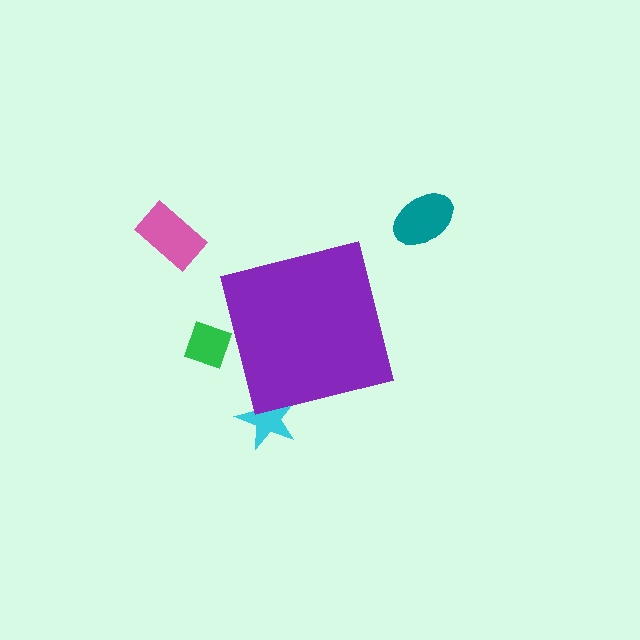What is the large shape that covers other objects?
A purple square.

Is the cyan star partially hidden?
Yes, the cyan star is partially hidden behind the purple square.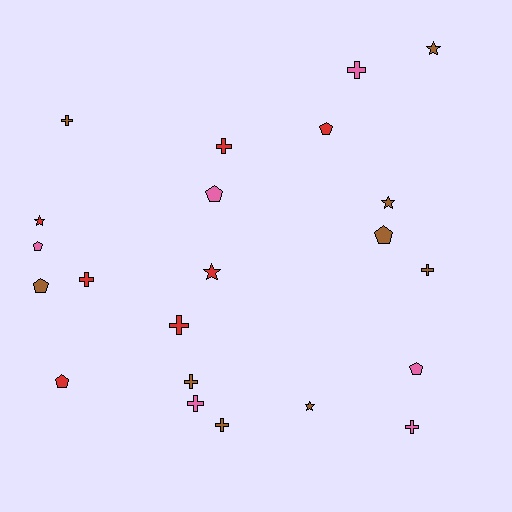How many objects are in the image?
There are 22 objects.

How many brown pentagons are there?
There are 2 brown pentagons.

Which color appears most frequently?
Brown, with 9 objects.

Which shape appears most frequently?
Cross, with 10 objects.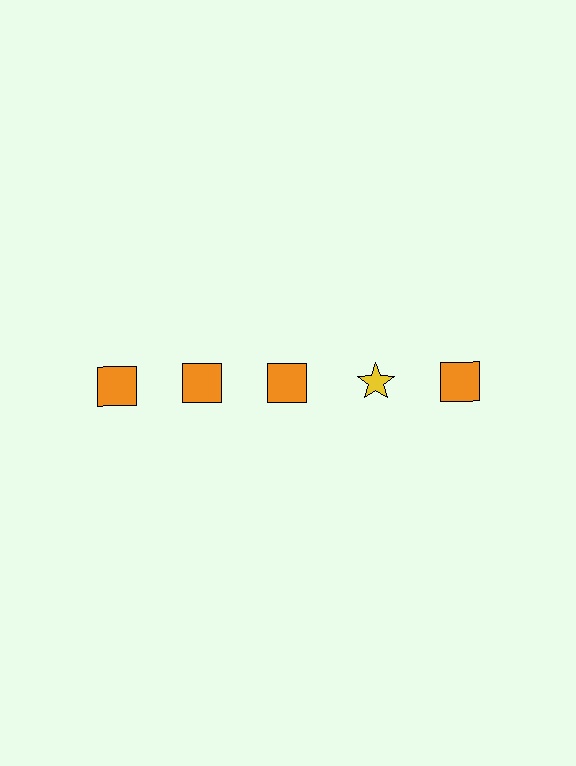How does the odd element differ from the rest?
It differs in both color (yellow instead of orange) and shape (star instead of square).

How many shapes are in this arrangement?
There are 5 shapes arranged in a grid pattern.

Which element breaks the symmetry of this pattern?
The yellow star in the top row, second from right column breaks the symmetry. All other shapes are orange squares.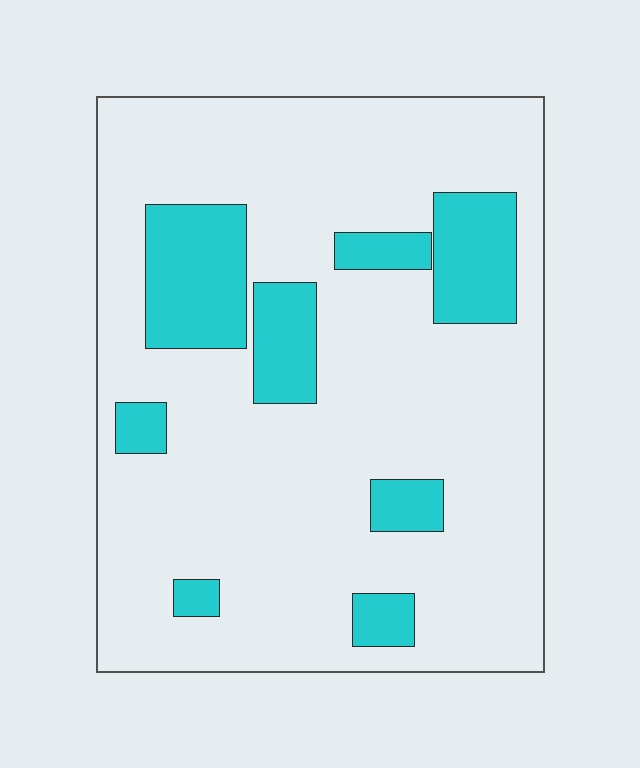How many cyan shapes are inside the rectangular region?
8.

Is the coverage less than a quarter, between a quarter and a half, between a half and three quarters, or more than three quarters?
Less than a quarter.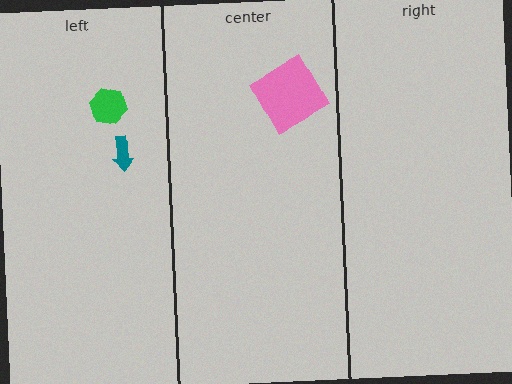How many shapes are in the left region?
2.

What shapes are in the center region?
The pink square.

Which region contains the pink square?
The center region.